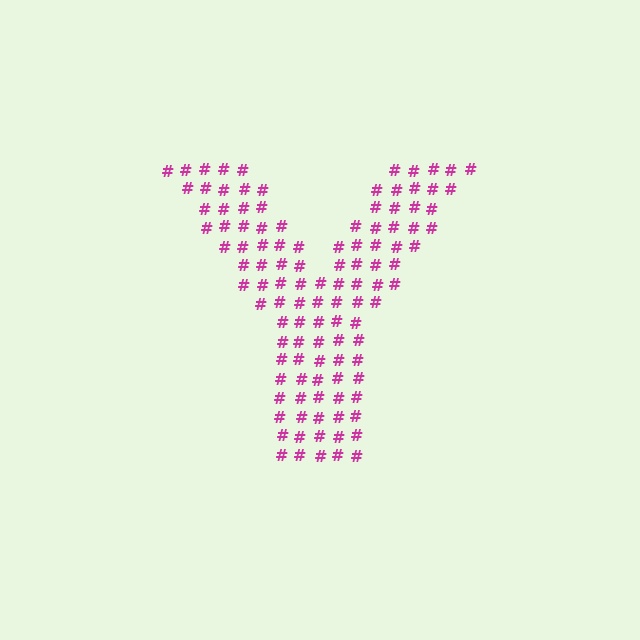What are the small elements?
The small elements are hash symbols.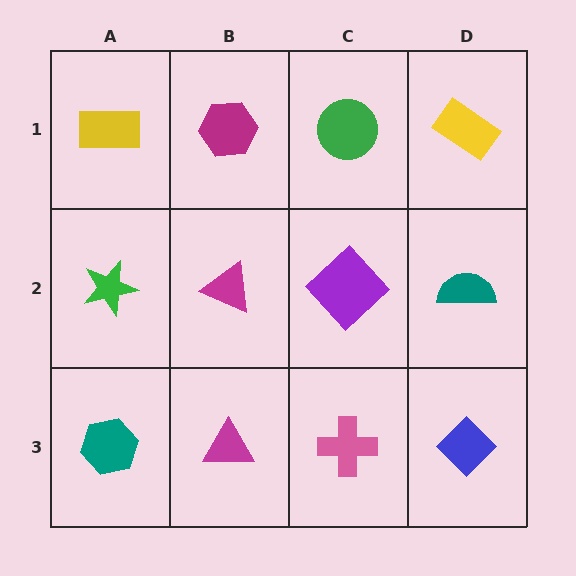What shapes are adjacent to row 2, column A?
A yellow rectangle (row 1, column A), a teal hexagon (row 3, column A), a magenta triangle (row 2, column B).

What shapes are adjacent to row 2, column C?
A green circle (row 1, column C), a pink cross (row 3, column C), a magenta triangle (row 2, column B), a teal semicircle (row 2, column D).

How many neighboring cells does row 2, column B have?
4.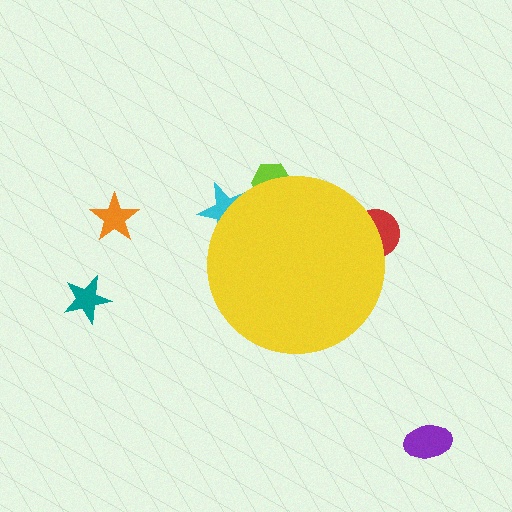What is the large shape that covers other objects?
A yellow circle.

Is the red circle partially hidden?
Yes, the red circle is partially hidden behind the yellow circle.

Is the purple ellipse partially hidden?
No, the purple ellipse is fully visible.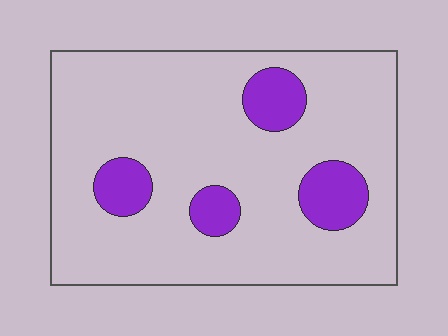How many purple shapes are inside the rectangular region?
4.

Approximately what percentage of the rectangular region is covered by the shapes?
Approximately 15%.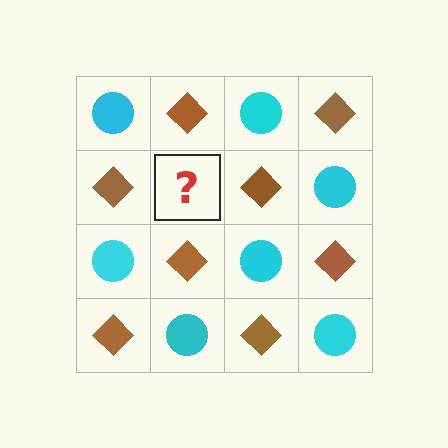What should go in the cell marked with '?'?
The missing cell should contain a cyan circle.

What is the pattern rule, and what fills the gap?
The rule is that it alternates cyan circle and brown diamond in a checkerboard pattern. The gap should be filled with a cyan circle.